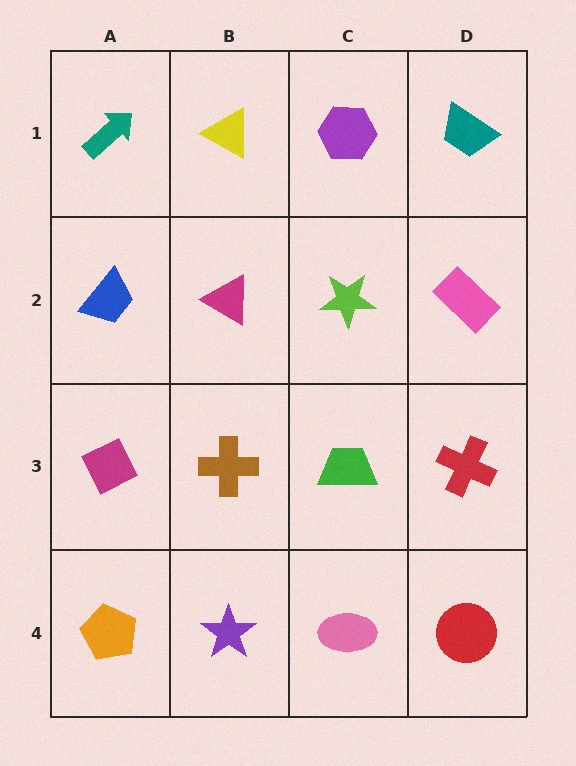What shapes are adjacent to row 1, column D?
A pink rectangle (row 2, column D), a purple hexagon (row 1, column C).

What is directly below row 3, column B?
A purple star.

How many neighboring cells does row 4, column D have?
2.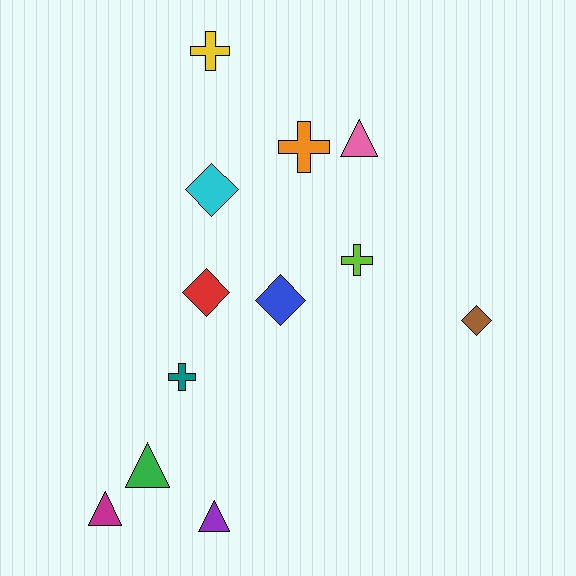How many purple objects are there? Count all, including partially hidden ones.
There is 1 purple object.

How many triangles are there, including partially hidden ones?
There are 4 triangles.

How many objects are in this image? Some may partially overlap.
There are 12 objects.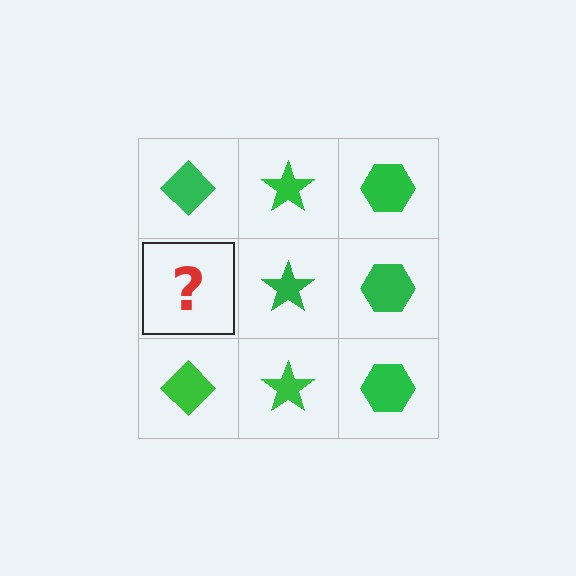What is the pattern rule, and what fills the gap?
The rule is that each column has a consistent shape. The gap should be filled with a green diamond.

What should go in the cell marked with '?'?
The missing cell should contain a green diamond.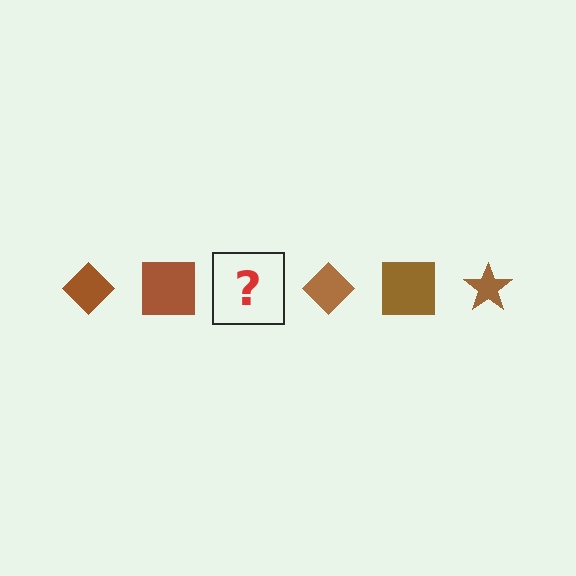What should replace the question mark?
The question mark should be replaced with a brown star.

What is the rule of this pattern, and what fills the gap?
The rule is that the pattern cycles through diamond, square, star shapes in brown. The gap should be filled with a brown star.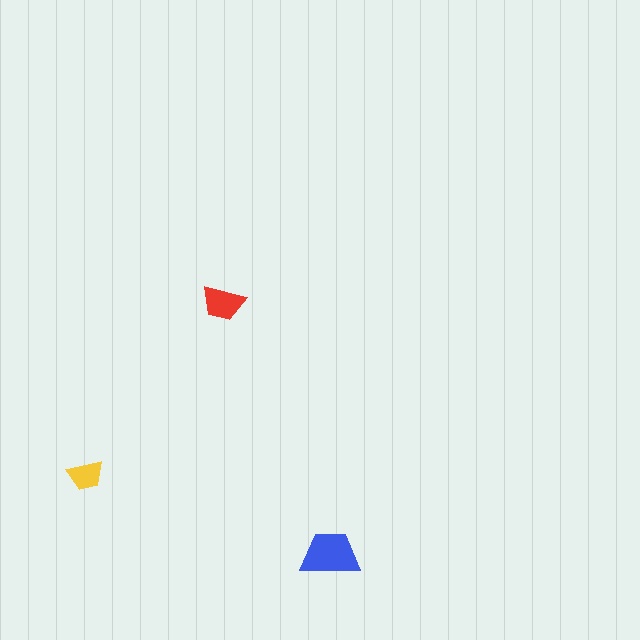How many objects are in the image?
There are 3 objects in the image.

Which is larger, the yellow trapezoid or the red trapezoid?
The red one.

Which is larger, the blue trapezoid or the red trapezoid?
The blue one.